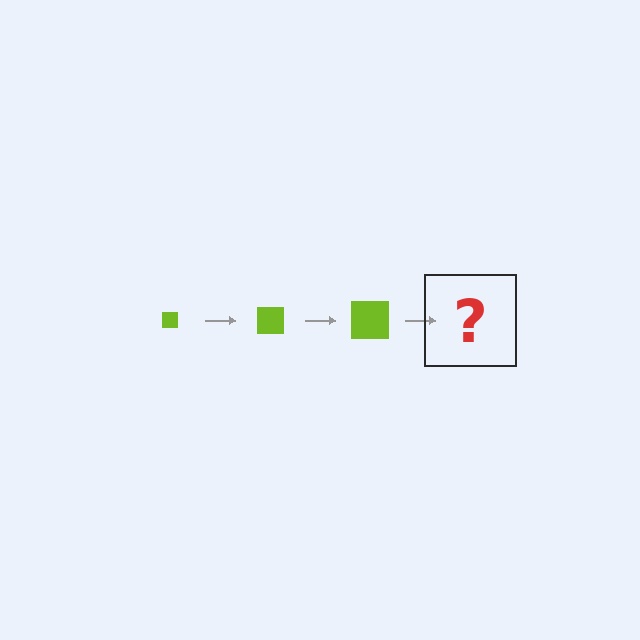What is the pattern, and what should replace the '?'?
The pattern is that the square gets progressively larger each step. The '?' should be a lime square, larger than the previous one.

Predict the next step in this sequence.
The next step is a lime square, larger than the previous one.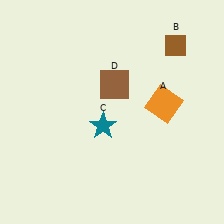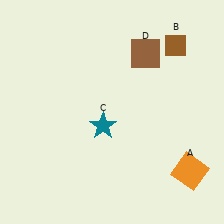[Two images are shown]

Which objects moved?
The objects that moved are: the orange square (A), the brown square (D).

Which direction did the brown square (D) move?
The brown square (D) moved right.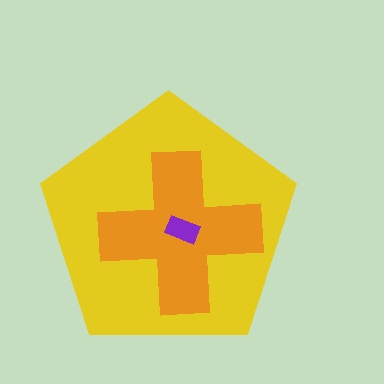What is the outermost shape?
The yellow pentagon.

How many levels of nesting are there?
3.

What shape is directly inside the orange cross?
The purple rectangle.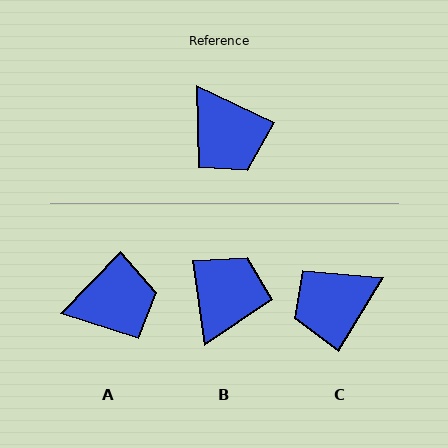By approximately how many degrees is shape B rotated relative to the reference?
Approximately 123 degrees counter-clockwise.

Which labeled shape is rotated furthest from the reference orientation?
B, about 123 degrees away.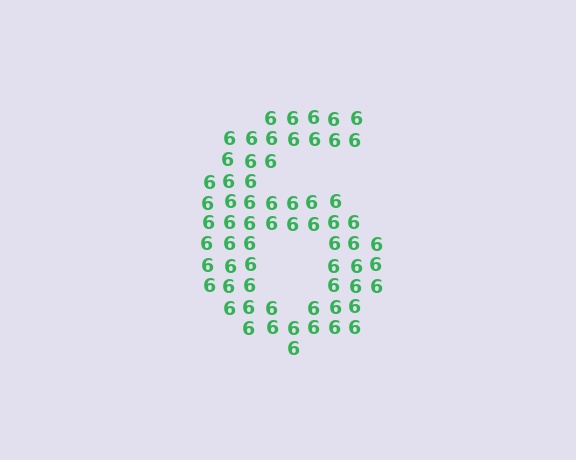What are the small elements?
The small elements are digit 6's.